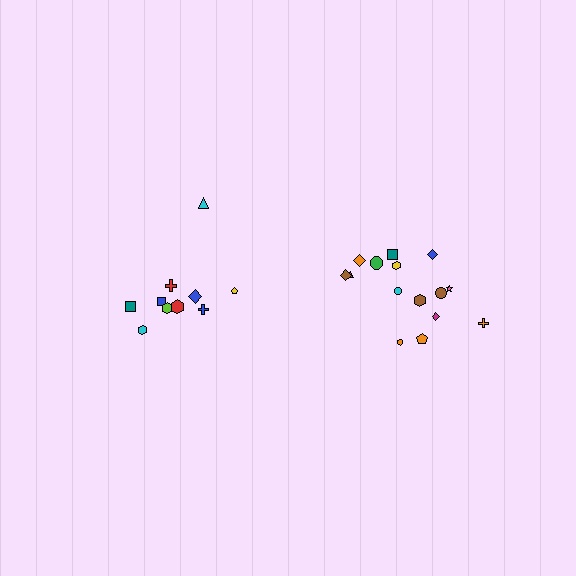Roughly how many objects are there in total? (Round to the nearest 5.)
Roughly 25 objects in total.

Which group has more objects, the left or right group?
The right group.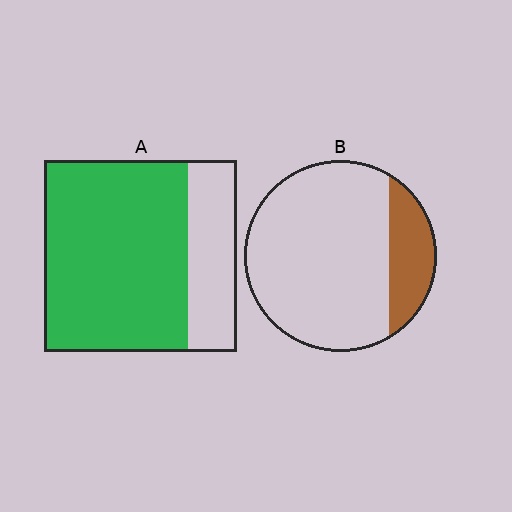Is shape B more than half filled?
No.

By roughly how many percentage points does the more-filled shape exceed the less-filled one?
By roughly 55 percentage points (A over B).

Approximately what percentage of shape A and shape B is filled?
A is approximately 75% and B is approximately 20%.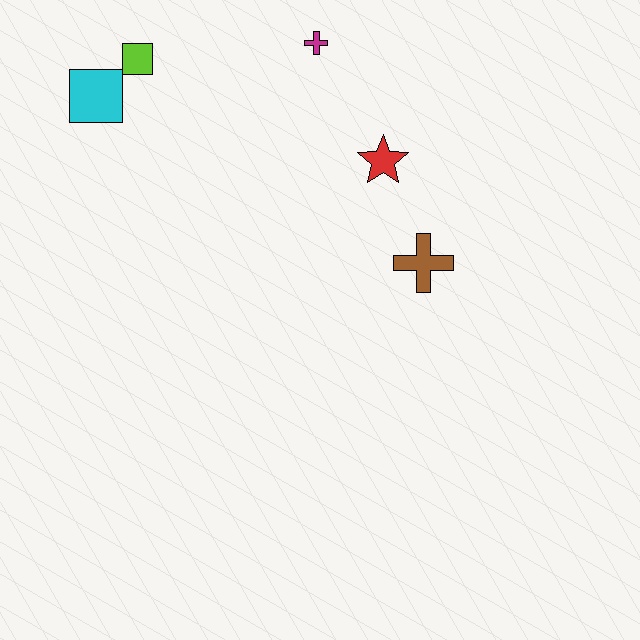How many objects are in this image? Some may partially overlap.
There are 5 objects.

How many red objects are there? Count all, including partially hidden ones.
There is 1 red object.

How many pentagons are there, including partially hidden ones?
There are no pentagons.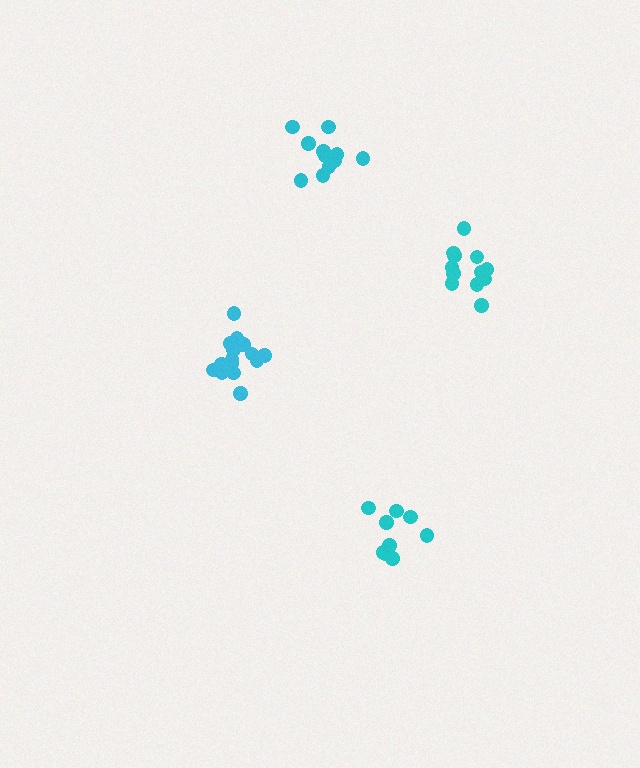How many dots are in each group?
Group 1: 9 dots, Group 2: 12 dots, Group 3: 11 dots, Group 4: 15 dots (47 total).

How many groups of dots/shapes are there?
There are 4 groups.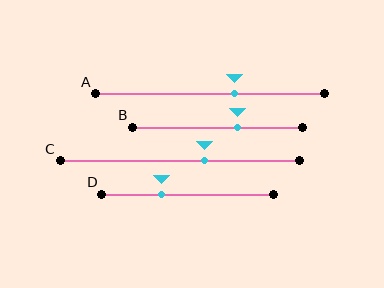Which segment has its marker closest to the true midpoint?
Segment C has its marker closest to the true midpoint.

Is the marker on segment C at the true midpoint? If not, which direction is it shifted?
No, the marker on segment C is shifted to the right by about 10% of the segment length.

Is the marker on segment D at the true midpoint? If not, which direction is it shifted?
No, the marker on segment D is shifted to the left by about 15% of the segment length.